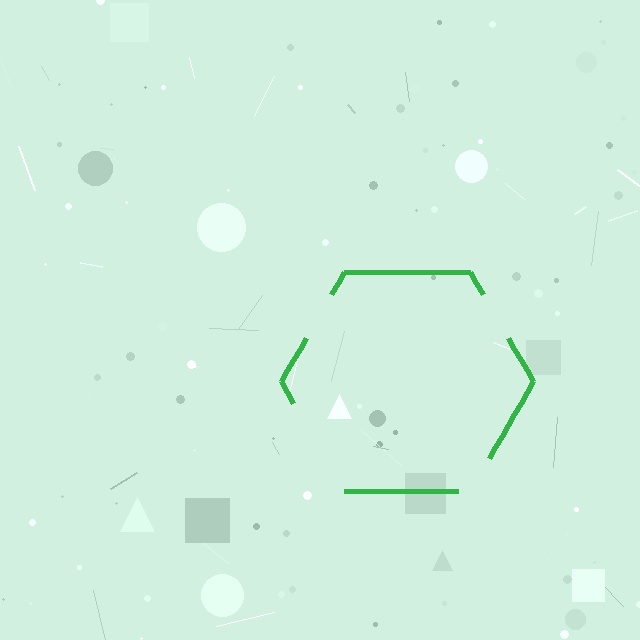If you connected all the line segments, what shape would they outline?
They would outline a hexagon.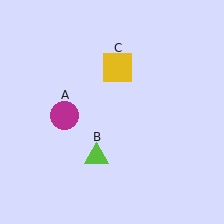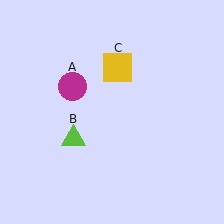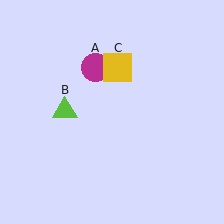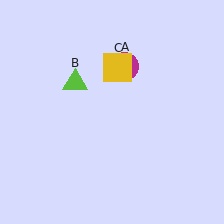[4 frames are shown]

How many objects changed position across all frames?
2 objects changed position: magenta circle (object A), lime triangle (object B).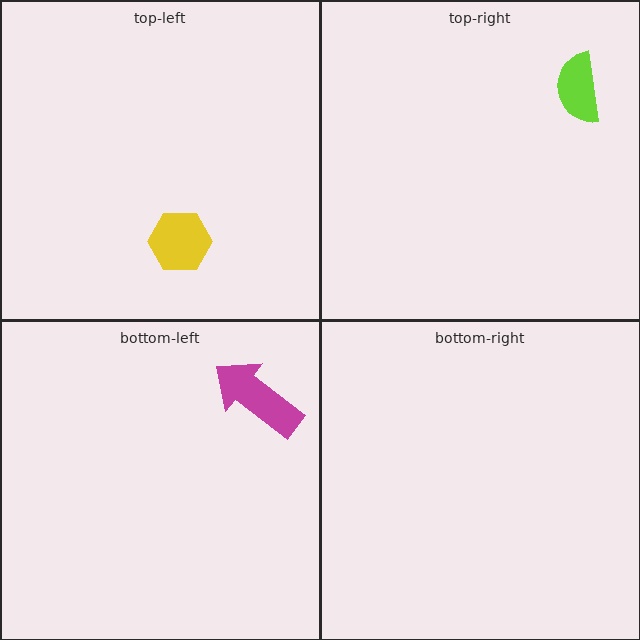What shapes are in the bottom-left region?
The magenta arrow.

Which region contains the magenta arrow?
The bottom-left region.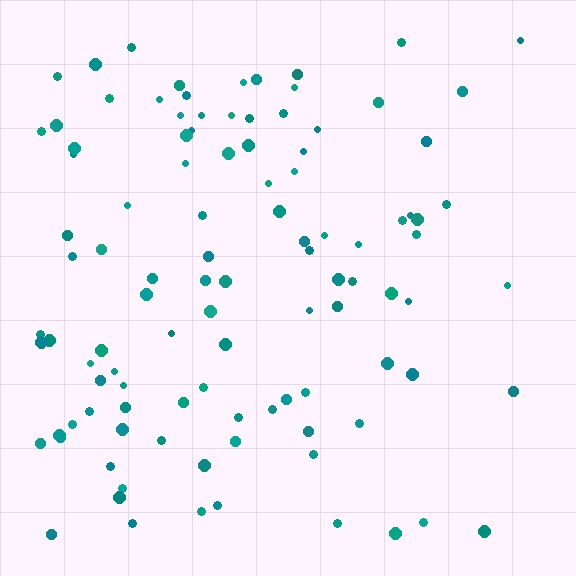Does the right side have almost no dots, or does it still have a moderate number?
Still a moderate number, just noticeably fewer than the left.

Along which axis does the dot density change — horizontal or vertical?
Horizontal.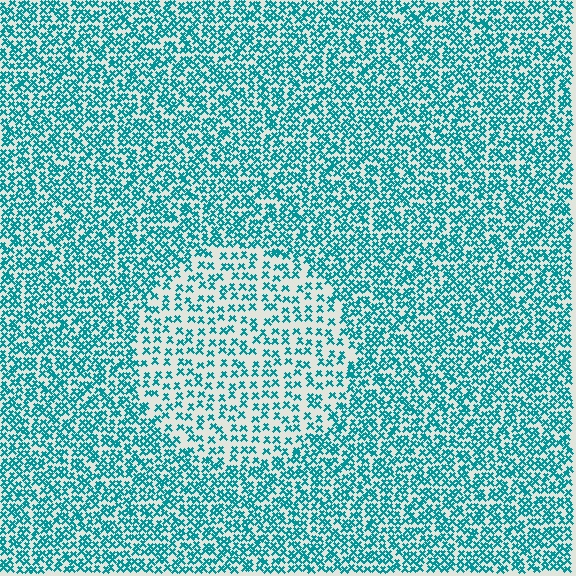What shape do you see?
I see a circle.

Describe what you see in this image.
The image contains small teal elements arranged at two different densities. A circle-shaped region is visible where the elements are less densely packed than the surrounding area.